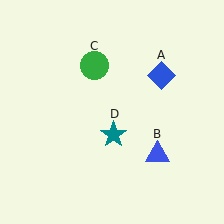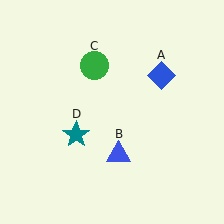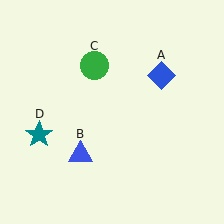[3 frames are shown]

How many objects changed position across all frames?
2 objects changed position: blue triangle (object B), teal star (object D).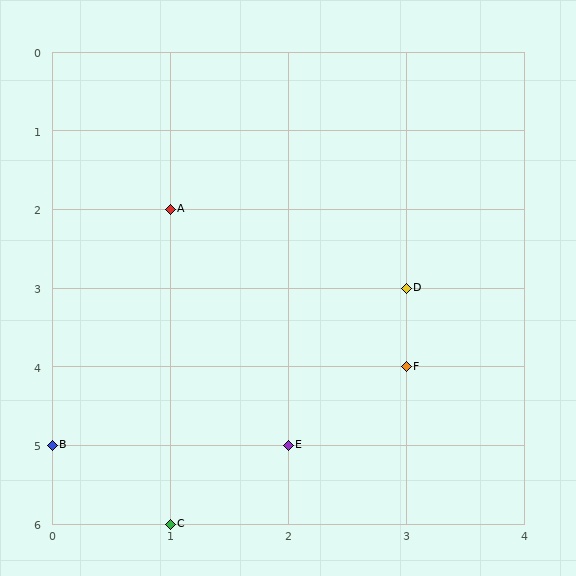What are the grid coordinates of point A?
Point A is at grid coordinates (1, 2).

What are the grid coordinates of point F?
Point F is at grid coordinates (3, 4).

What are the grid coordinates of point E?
Point E is at grid coordinates (2, 5).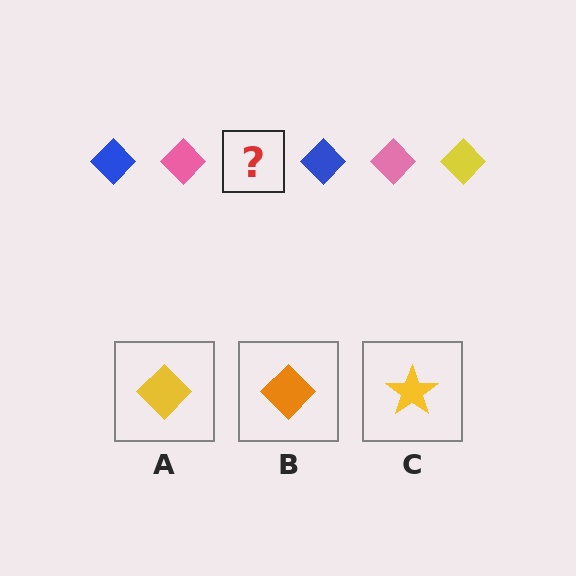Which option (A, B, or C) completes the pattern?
A.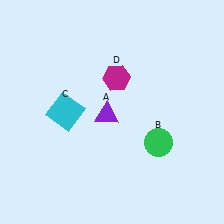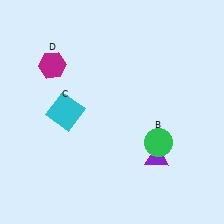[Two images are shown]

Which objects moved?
The objects that moved are: the purple triangle (A), the magenta hexagon (D).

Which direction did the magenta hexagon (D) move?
The magenta hexagon (D) moved left.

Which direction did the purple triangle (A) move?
The purple triangle (A) moved right.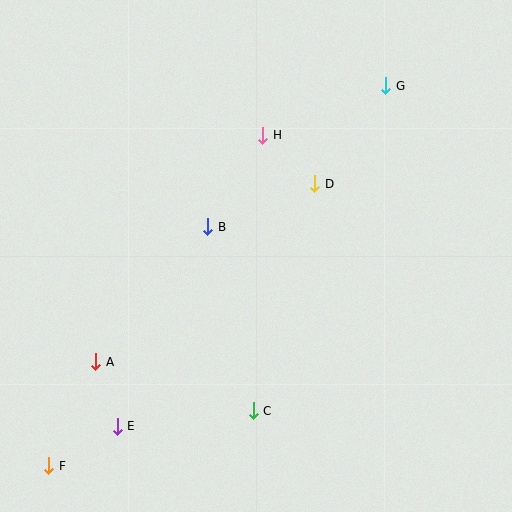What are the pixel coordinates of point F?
Point F is at (49, 466).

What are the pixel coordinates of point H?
Point H is at (263, 135).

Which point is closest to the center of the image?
Point B at (208, 227) is closest to the center.